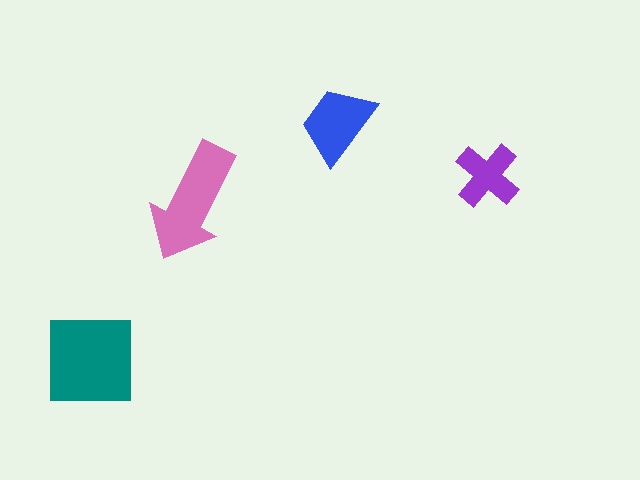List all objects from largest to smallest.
The teal square, the pink arrow, the blue trapezoid, the purple cross.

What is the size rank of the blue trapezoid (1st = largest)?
3rd.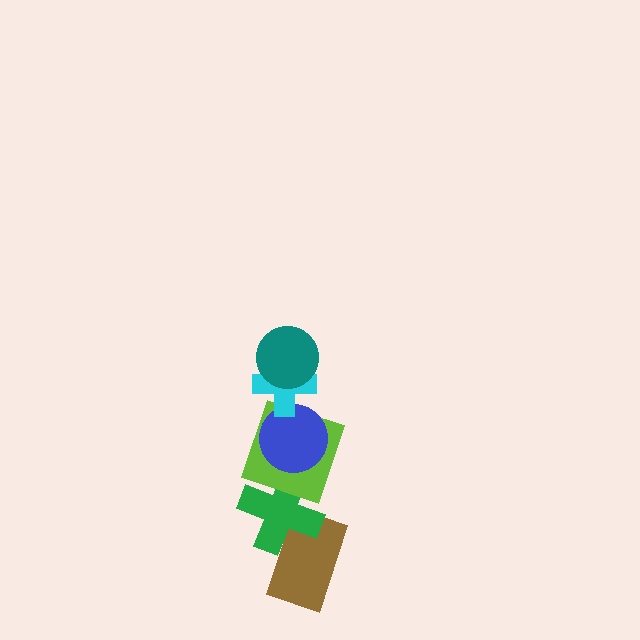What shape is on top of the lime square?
The blue circle is on top of the lime square.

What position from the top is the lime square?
The lime square is 4th from the top.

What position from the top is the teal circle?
The teal circle is 1st from the top.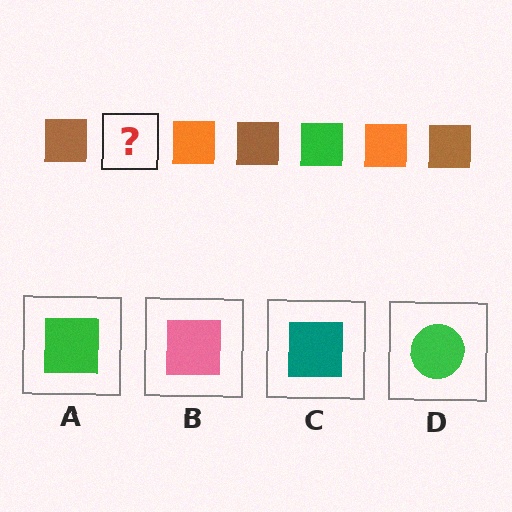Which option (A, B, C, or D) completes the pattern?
A.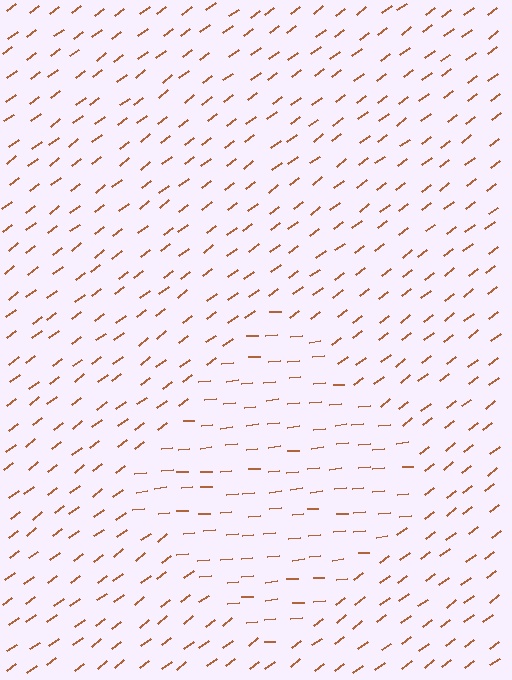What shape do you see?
I see a diamond.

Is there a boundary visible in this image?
Yes, there is a texture boundary formed by a change in line orientation.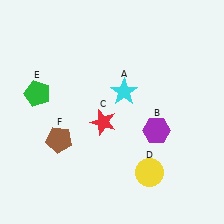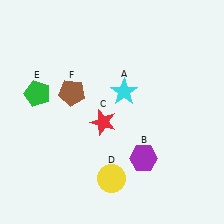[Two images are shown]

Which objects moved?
The objects that moved are: the purple hexagon (B), the yellow circle (D), the brown pentagon (F).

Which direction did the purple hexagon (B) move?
The purple hexagon (B) moved down.